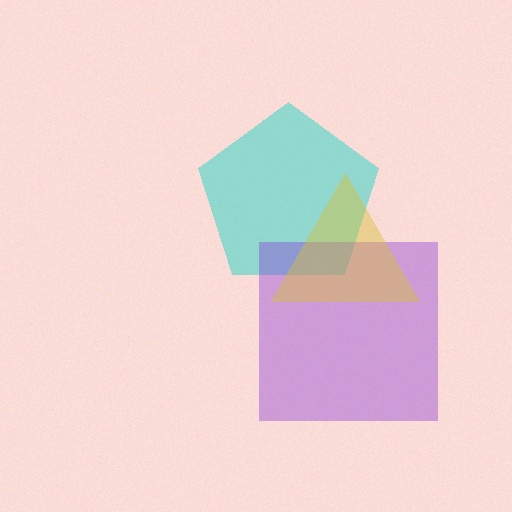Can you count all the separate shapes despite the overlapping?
Yes, there are 3 separate shapes.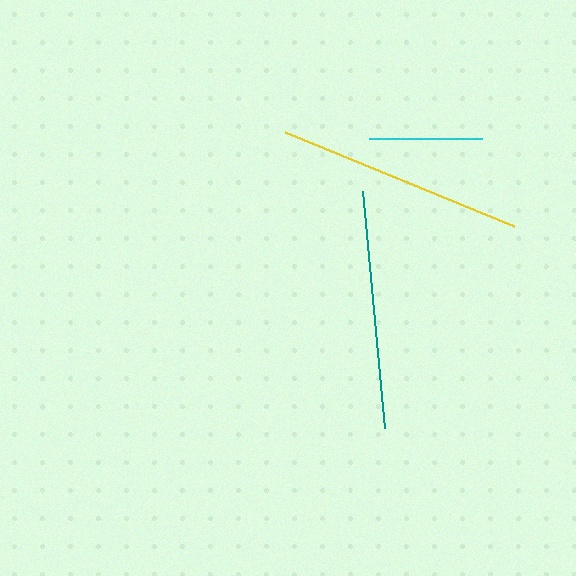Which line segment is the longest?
The yellow line is the longest at approximately 248 pixels.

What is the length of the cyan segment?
The cyan segment is approximately 113 pixels long.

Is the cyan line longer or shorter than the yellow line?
The yellow line is longer than the cyan line.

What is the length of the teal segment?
The teal segment is approximately 239 pixels long.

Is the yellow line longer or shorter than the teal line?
The yellow line is longer than the teal line.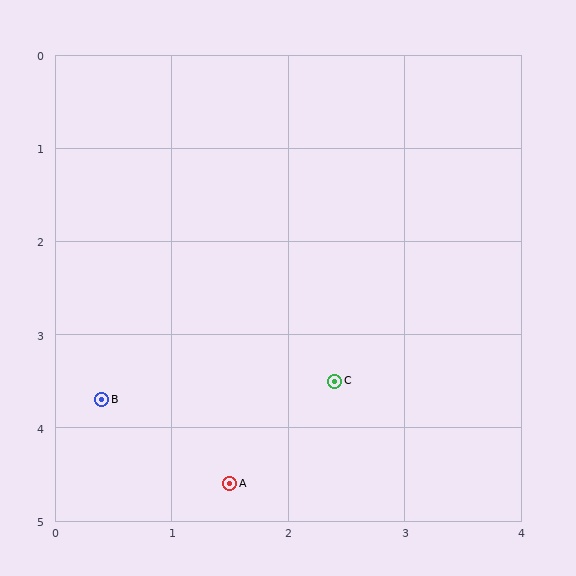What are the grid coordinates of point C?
Point C is at approximately (2.4, 3.5).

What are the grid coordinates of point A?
Point A is at approximately (1.5, 4.6).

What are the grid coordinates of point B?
Point B is at approximately (0.4, 3.7).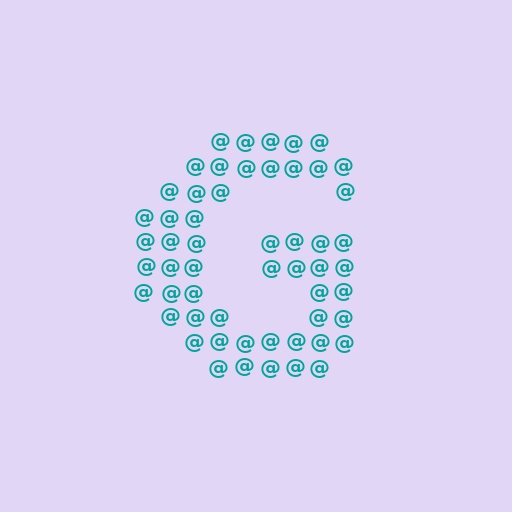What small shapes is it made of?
It is made of small at signs.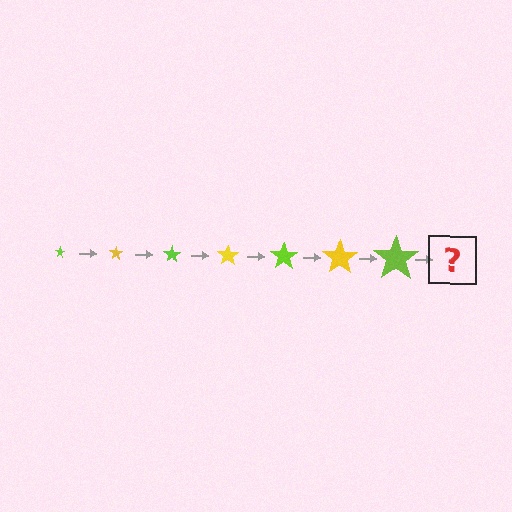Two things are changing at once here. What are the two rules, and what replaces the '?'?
The two rules are that the star grows larger each step and the color cycles through lime and yellow. The '?' should be a yellow star, larger than the previous one.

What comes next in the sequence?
The next element should be a yellow star, larger than the previous one.